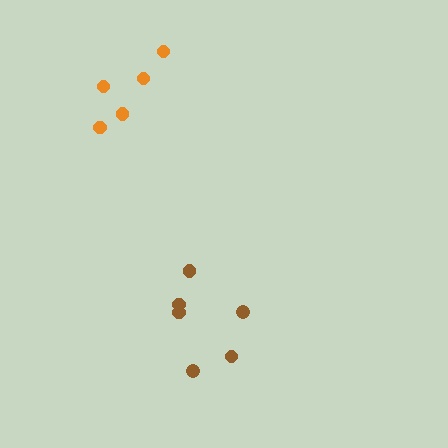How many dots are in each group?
Group 1: 6 dots, Group 2: 5 dots (11 total).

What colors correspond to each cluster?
The clusters are colored: brown, orange.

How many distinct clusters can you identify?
There are 2 distinct clusters.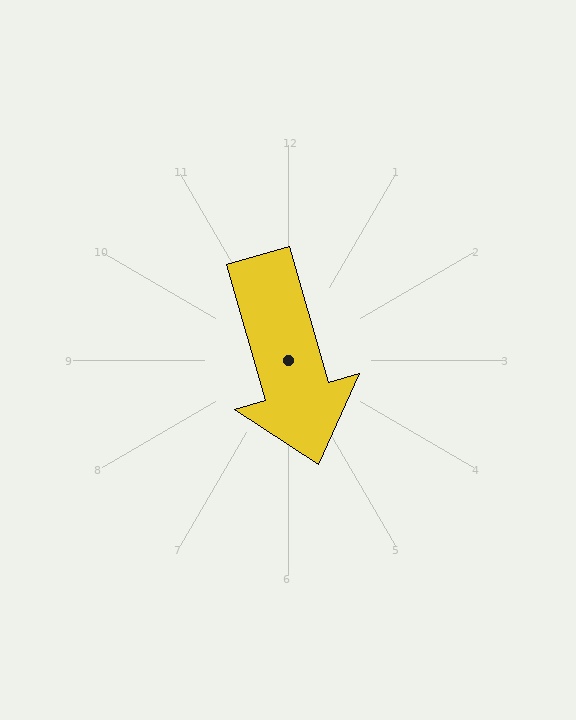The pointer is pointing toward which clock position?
Roughly 5 o'clock.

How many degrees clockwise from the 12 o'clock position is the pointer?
Approximately 164 degrees.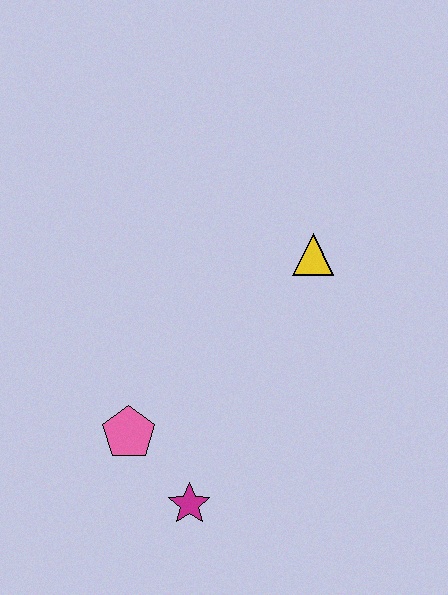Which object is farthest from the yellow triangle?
The magenta star is farthest from the yellow triangle.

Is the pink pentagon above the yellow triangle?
No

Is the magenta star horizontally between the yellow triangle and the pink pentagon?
Yes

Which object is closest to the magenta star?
The pink pentagon is closest to the magenta star.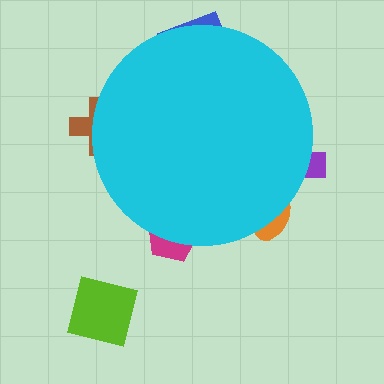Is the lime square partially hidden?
No, the lime square is fully visible.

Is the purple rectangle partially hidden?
Yes, the purple rectangle is partially hidden behind the cyan circle.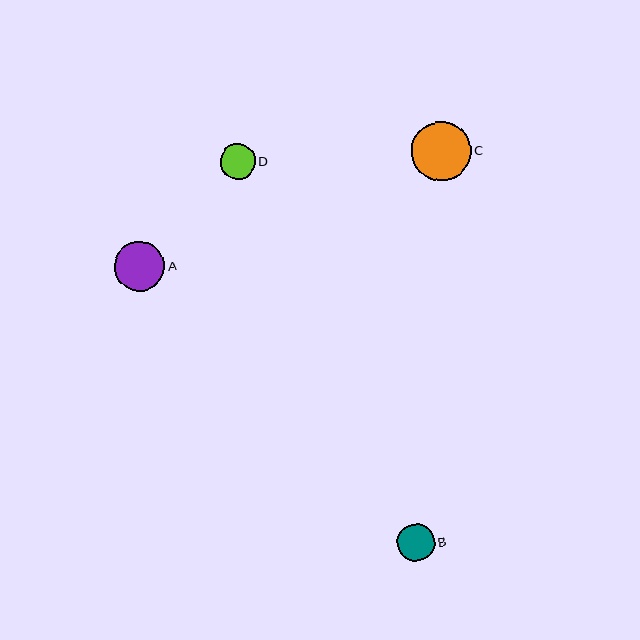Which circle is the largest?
Circle C is the largest with a size of approximately 59 pixels.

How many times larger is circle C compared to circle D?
Circle C is approximately 1.7 times the size of circle D.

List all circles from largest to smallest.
From largest to smallest: C, A, B, D.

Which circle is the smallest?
Circle D is the smallest with a size of approximately 35 pixels.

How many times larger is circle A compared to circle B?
Circle A is approximately 1.3 times the size of circle B.